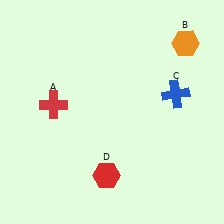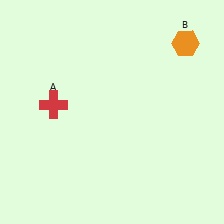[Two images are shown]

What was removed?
The red hexagon (D), the blue cross (C) were removed in Image 2.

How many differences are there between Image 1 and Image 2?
There are 2 differences between the two images.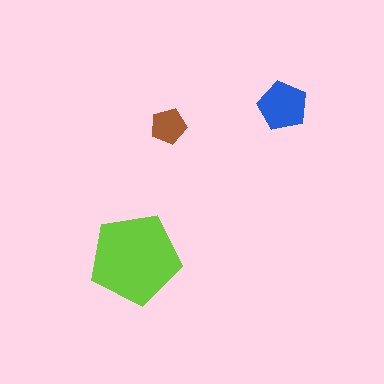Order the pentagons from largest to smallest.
the lime one, the blue one, the brown one.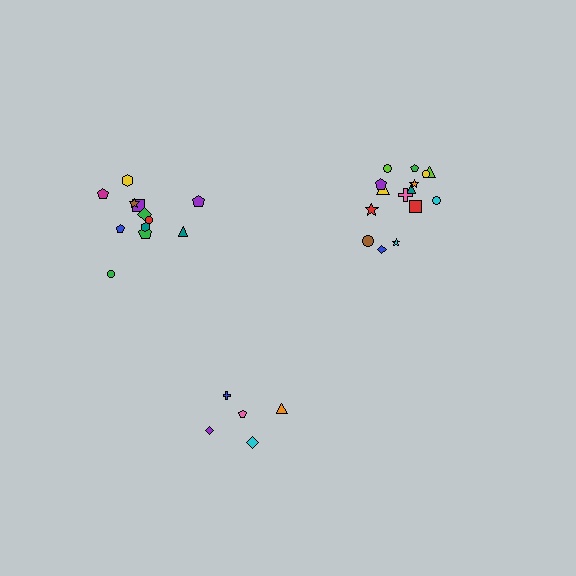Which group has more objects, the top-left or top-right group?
The top-right group.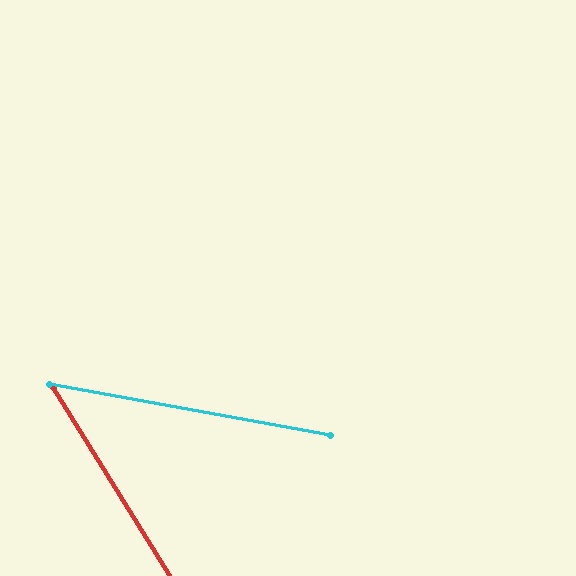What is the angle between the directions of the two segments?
Approximately 48 degrees.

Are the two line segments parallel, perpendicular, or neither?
Neither parallel nor perpendicular — they differ by about 48°.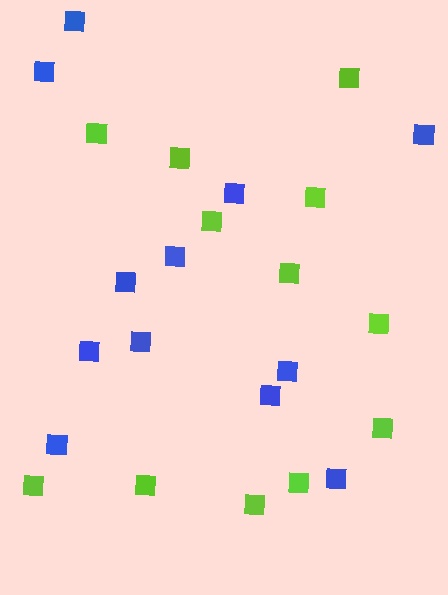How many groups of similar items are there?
There are 2 groups: one group of lime squares (12) and one group of blue squares (12).